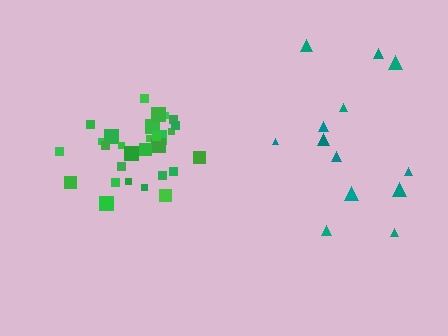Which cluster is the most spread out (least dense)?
Teal.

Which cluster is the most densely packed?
Green.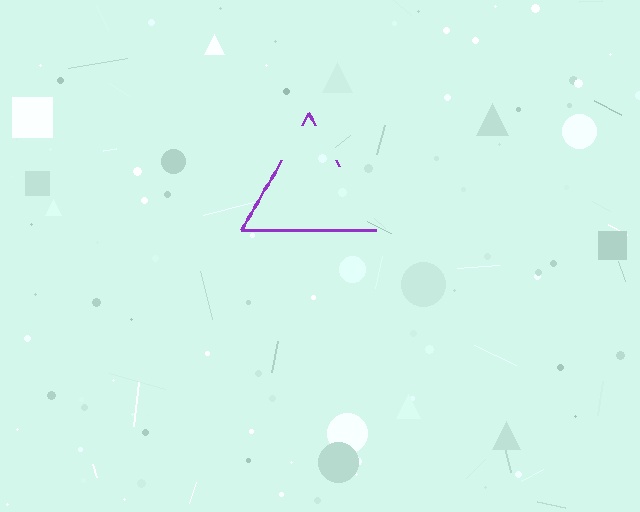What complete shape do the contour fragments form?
The contour fragments form a triangle.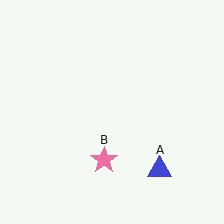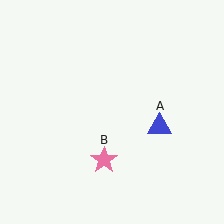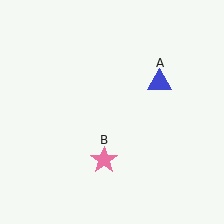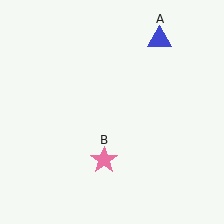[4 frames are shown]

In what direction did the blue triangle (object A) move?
The blue triangle (object A) moved up.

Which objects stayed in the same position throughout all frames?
Pink star (object B) remained stationary.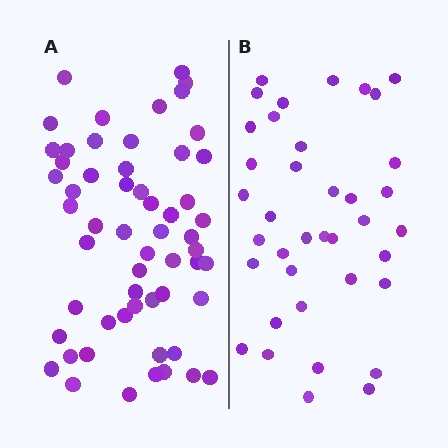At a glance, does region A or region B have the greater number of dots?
Region A (the left region) has more dots.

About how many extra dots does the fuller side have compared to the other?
Region A has approximately 20 more dots than region B.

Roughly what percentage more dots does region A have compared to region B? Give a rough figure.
About 50% more.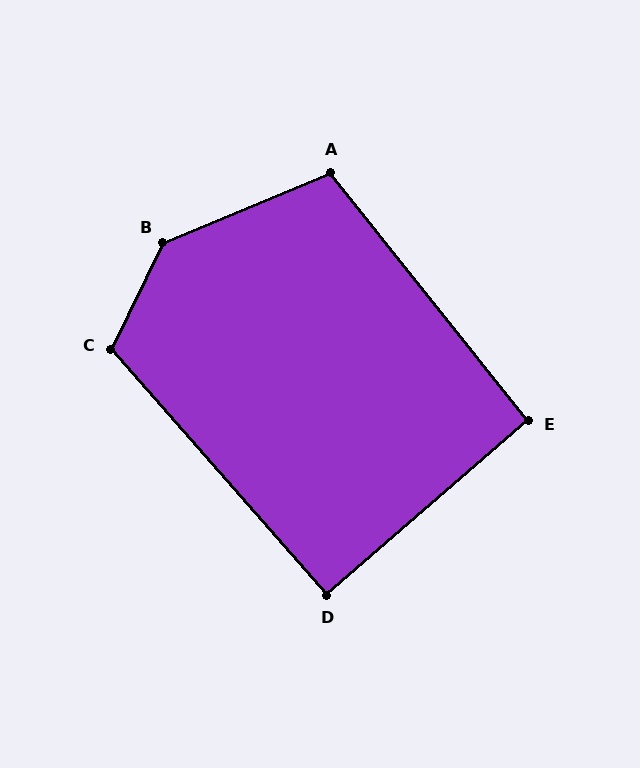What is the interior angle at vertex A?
Approximately 106 degrees (obtuse).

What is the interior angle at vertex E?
Approximately 92 degrees (approximately right).